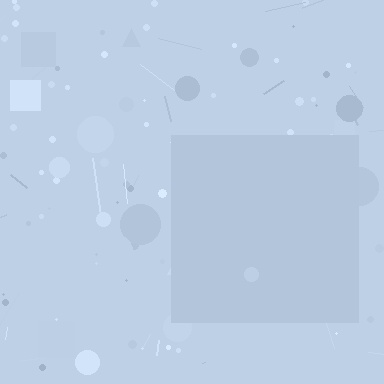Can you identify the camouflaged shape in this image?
The camouflaged shape is a square.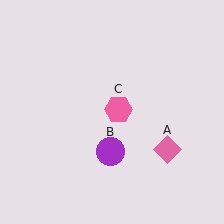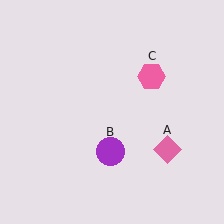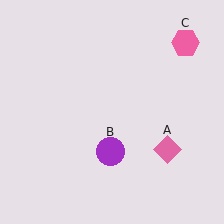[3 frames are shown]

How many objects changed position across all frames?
1 object changed position: pink hexagon (object C).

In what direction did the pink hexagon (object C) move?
The pink hexagon (object C) moved up and to the right.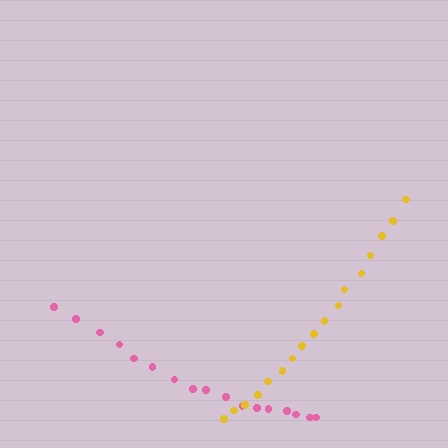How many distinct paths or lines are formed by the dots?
There are 2 distinct paths.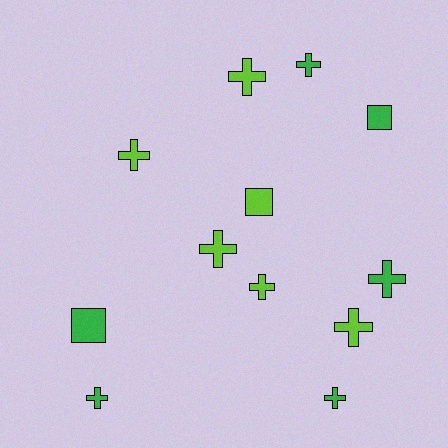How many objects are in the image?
There are 12 objects.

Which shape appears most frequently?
Cross, with 9 objects.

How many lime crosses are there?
There are 5 lime crosses.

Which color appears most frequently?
Green, with 6 objects.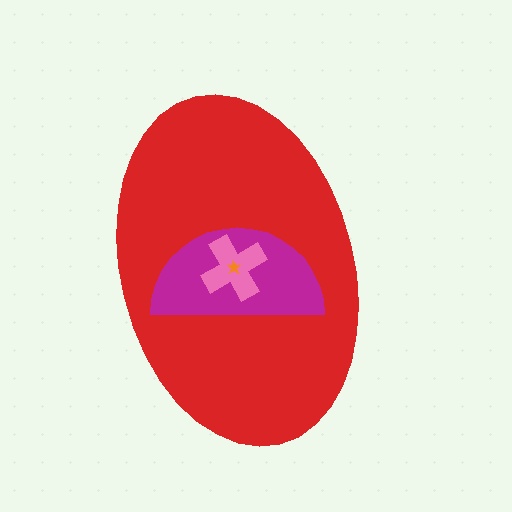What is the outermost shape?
The red ellipse.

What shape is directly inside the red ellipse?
The magenta semicircle.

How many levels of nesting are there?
4.